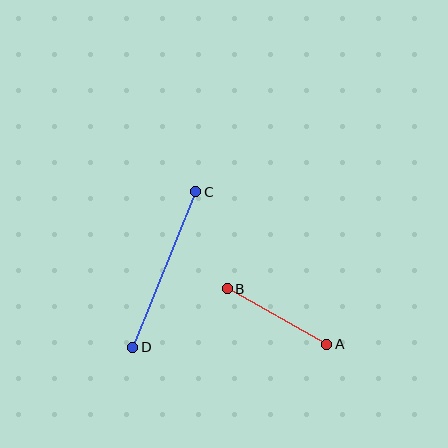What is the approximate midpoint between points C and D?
The midpoint is at approximately (164, 269) pixels.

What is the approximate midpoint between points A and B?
The midpoint is at approximately (277, 316) pixels.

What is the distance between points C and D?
The distance is approximately 168 pixels.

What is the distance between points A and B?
The distance is approximately 114 pixels.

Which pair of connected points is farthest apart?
Points C and D are farthest apart.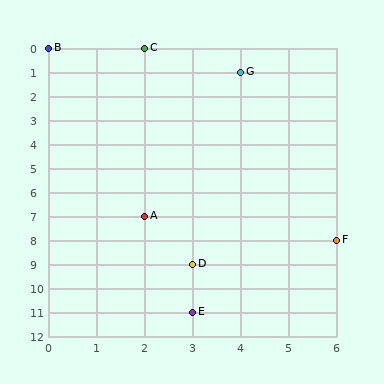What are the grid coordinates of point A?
Point A is at grid coordinates (2, 7).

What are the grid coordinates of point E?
Point E is at grid coordinates (3, 11).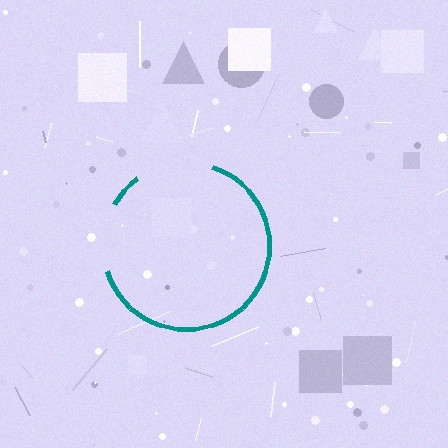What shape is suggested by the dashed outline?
The dashed outline suggests a circle.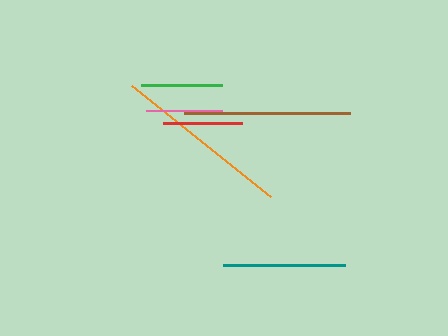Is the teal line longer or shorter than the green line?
The teal line is longer than the green line.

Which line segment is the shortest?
The pink line is the shortest at approximately 76 pixels.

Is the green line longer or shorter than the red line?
The green line is longer than the red line.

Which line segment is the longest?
The orange line is the longest at approximately 178 pixels.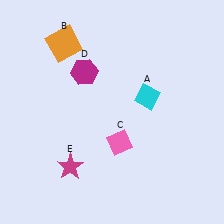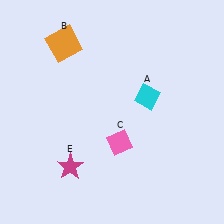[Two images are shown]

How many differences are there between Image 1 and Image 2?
There is 1 difference between the two images.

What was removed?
The magenta hexagon (D) was removed in Image 2.